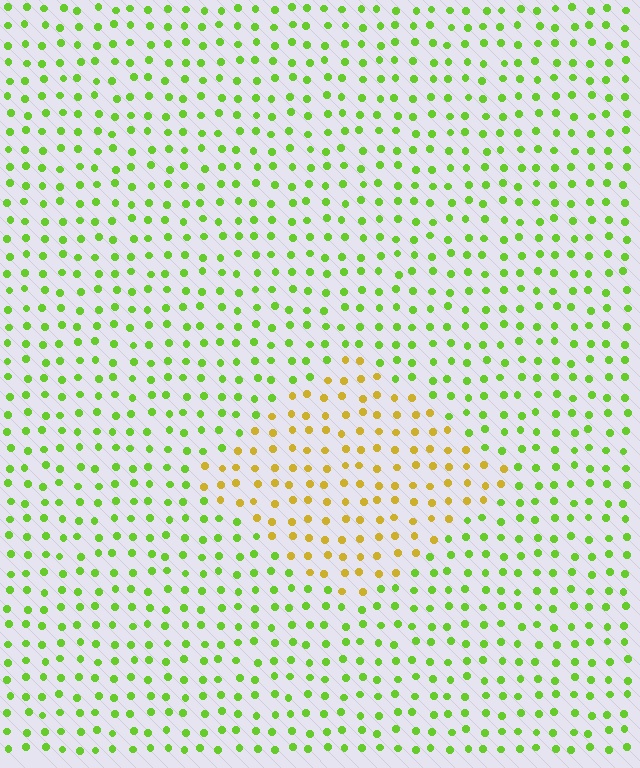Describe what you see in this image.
The image is filled with small lime elements in a uniform arrangement. A diamond-shaped region is visible where the elements are tinted to a slightly different hue, forming a subtle color boundary.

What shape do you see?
I see a diamond.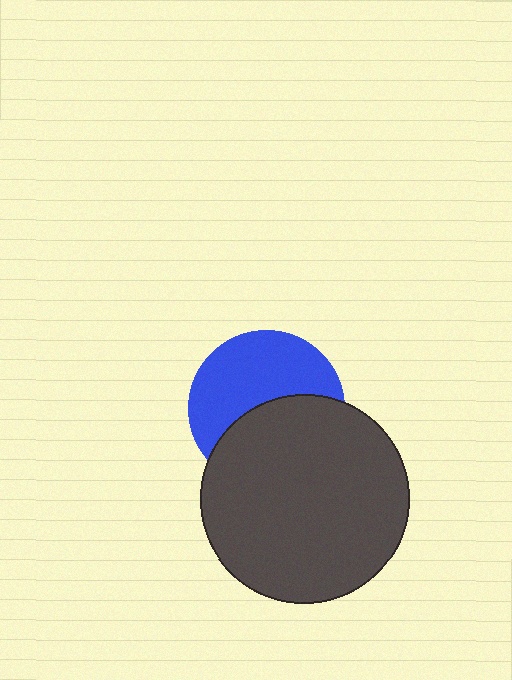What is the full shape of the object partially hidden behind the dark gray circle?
The partially hidden object is a blue circle.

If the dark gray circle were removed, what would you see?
You would see the complete blue circle.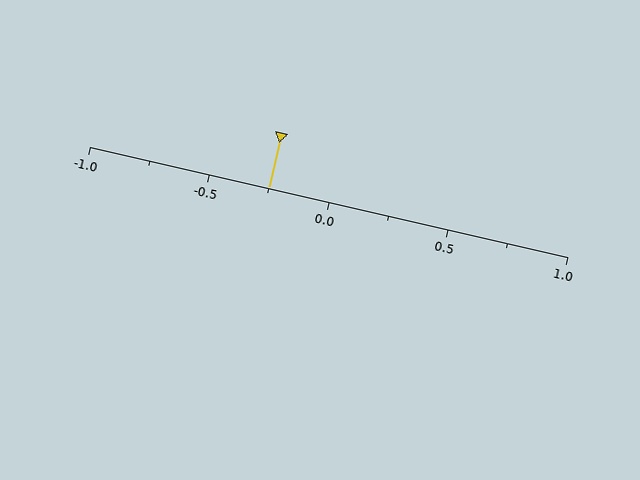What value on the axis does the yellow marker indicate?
The marker indicates approximately -0.25.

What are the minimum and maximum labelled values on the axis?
The axis runs from -1.0 to 1.0.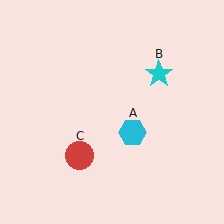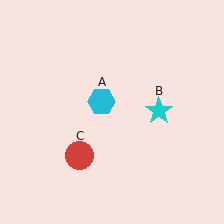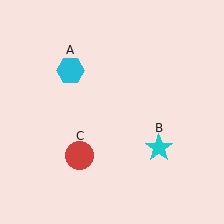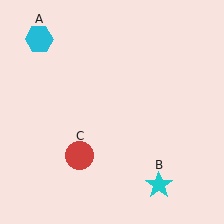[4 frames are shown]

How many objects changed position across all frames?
2 objects changed position: cyan hexagon (object A), cyan star (object B).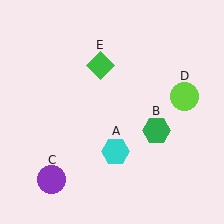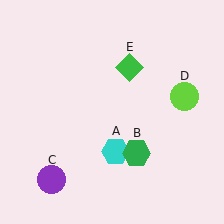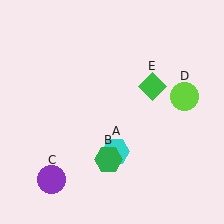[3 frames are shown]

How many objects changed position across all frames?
2 objects changed position: green hexagon (object B), green diamond (object E).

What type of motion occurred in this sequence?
The green hexagon (object B), green diamond (object E) rotated clockwise around the center of the scene.